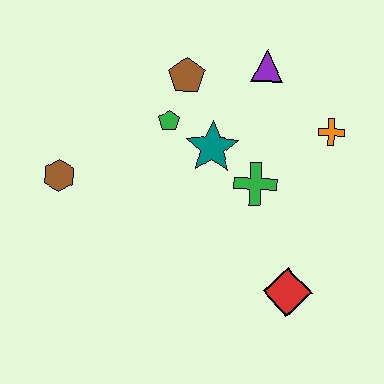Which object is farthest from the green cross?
The brown hexagon is farthest from the green cross.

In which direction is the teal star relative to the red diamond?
The teal star is above the red diamond.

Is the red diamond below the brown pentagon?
Yes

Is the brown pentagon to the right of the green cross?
No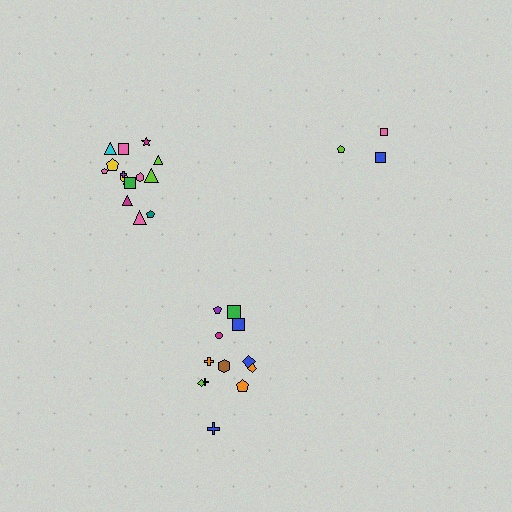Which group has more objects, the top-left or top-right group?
The top-left group.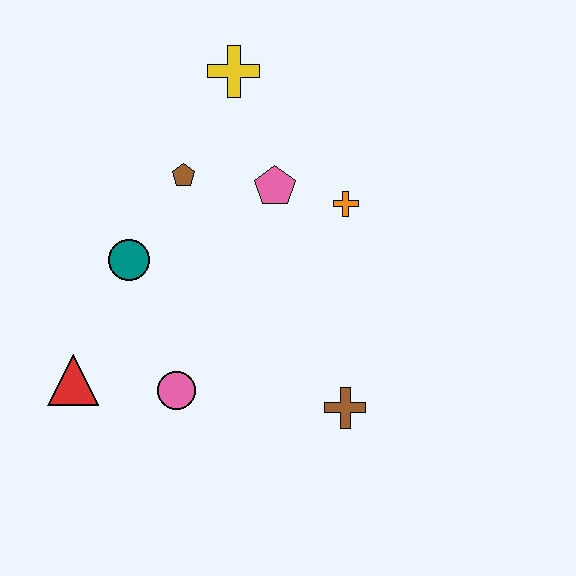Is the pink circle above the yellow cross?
No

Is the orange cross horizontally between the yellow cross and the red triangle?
No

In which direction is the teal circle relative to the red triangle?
The teal circle is above the red triangle.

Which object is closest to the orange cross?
The pink pentagon is closest to the orange cross.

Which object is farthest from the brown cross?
The yellow cross is farthest from the brown cross.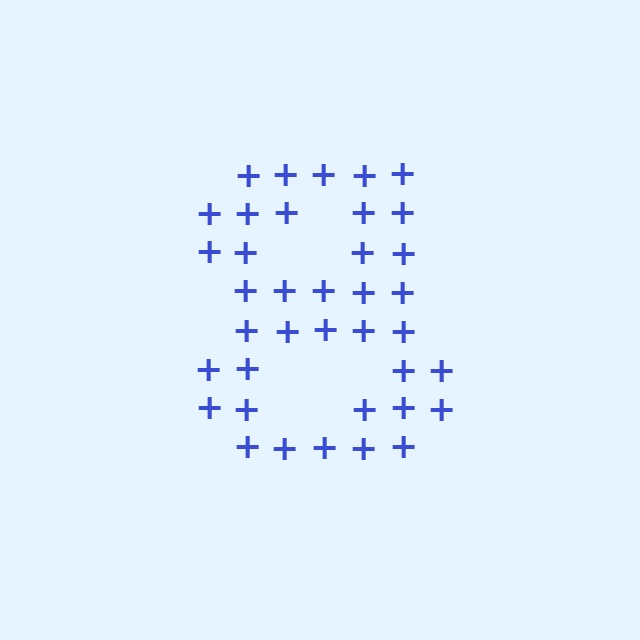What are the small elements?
The small elements are plus signs.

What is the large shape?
The large shape is the digit 8.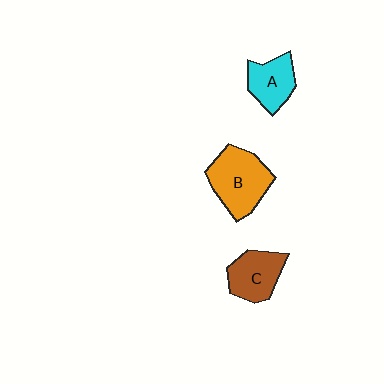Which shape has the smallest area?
Shape A (cyan).